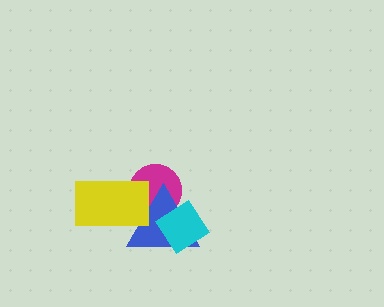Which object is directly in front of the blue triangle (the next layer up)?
The cyan diamond is directly in front of the blue triangle.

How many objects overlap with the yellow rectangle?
2 objects overlap with the yellow rectangle.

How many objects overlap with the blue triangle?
3 objects overlap with the blue triangle.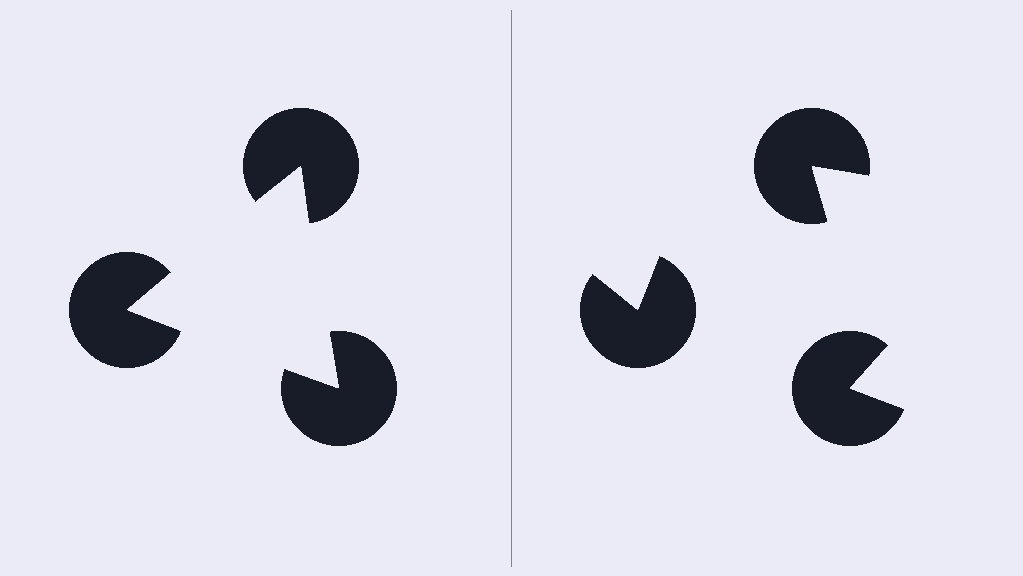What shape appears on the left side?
An illusory triangle.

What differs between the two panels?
The pac-man discs are positioned identically on both sides; only the wedge orientations differ. On the left they align to a triangle; on the right they are misaligned.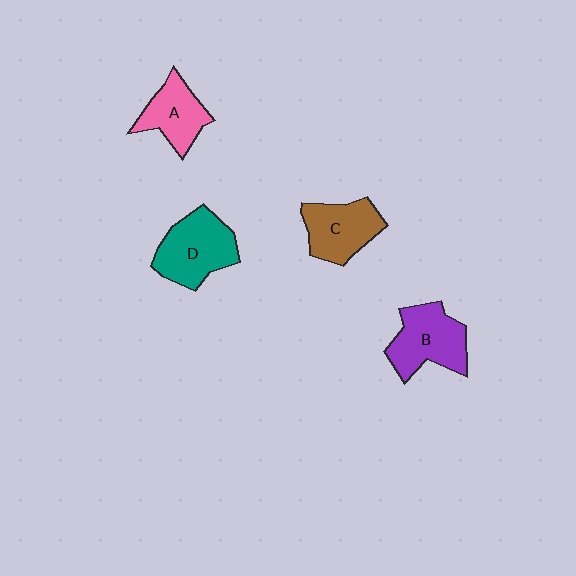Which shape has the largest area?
Shape D (teal).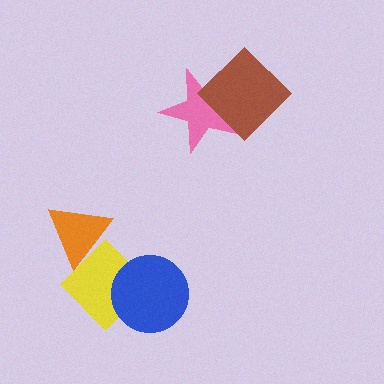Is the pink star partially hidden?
Yes, it is partially covered by another shape.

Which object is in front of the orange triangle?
The yellow diamond is in front of the orange triangle.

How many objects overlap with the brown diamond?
1 object overlaps with the brown diamond.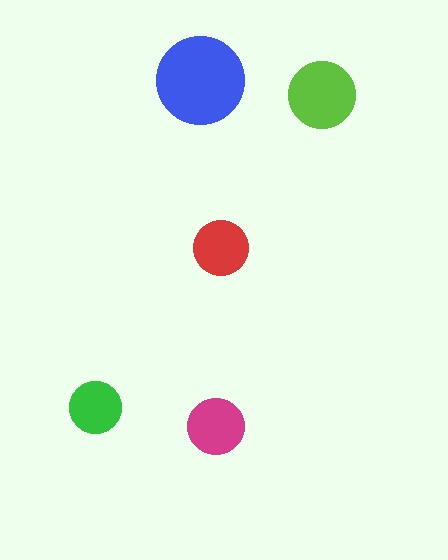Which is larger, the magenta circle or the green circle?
The magenta one.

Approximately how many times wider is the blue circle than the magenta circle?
About 1.5 times wider.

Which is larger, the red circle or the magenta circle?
The magenta one.